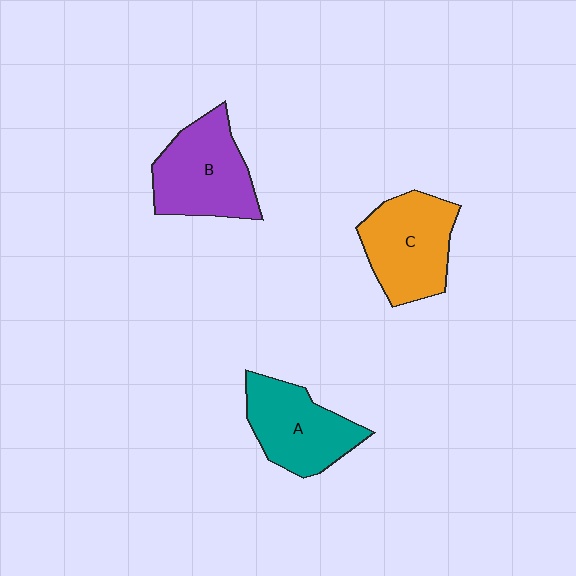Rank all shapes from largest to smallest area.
From largest to smallest: B (purple), C (orange), A (teal).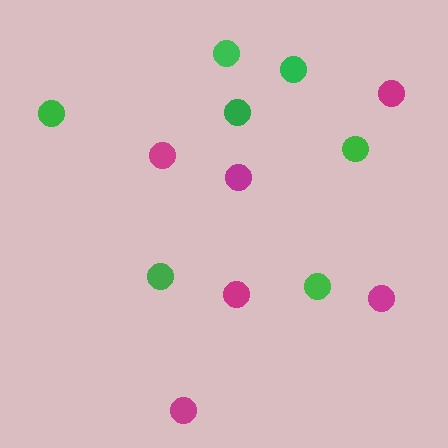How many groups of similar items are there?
There are 2 groups: one group of green circles (7) and one group of magenta circles (6).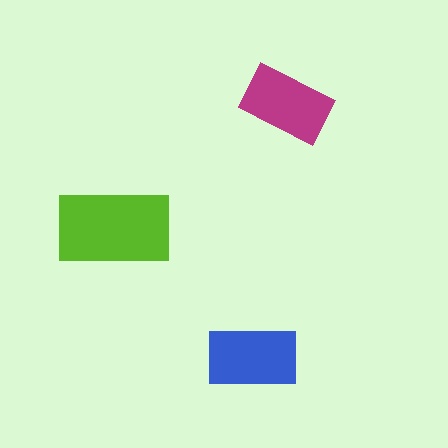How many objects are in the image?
There are 3 objects in the image.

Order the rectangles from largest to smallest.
the lime one, the blue one, the magenta one.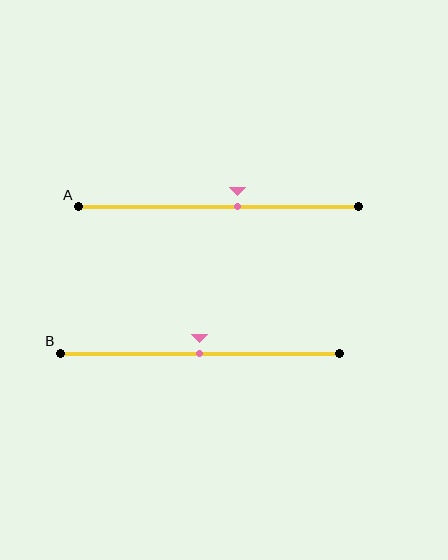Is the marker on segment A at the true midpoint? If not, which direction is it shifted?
No, the marker on segment A is shifted to the right by about 7% of the segment length.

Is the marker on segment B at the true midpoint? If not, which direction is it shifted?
Yes, the marker on segment B is at the true midpoint.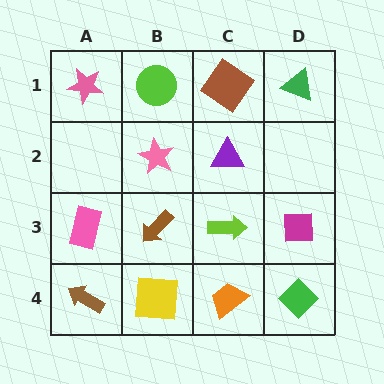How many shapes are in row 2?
2 shapes.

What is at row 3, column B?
A brown arrow.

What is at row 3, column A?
A pink rectangle.